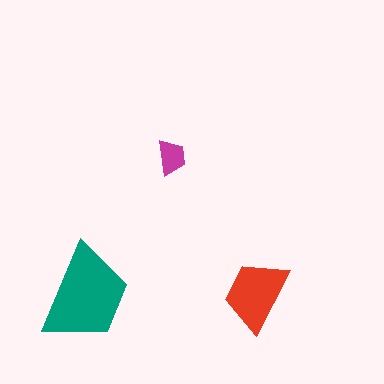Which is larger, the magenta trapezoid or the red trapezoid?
The red one.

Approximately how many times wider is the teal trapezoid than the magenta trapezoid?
About 3 times wider.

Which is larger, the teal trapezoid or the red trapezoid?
The teal one.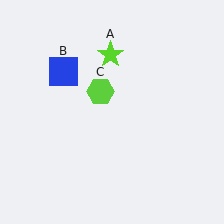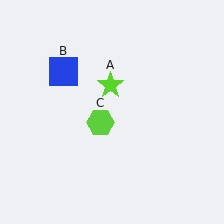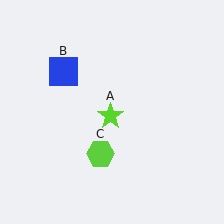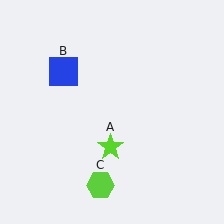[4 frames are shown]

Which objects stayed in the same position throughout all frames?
Blue square (object B) remained stationary.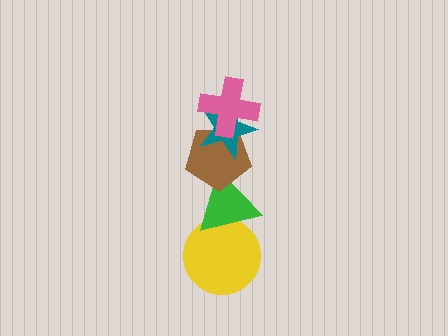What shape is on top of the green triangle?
The brown pentagon is on top of the green triangle.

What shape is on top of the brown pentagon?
The teal star is on top of the brown pentagon.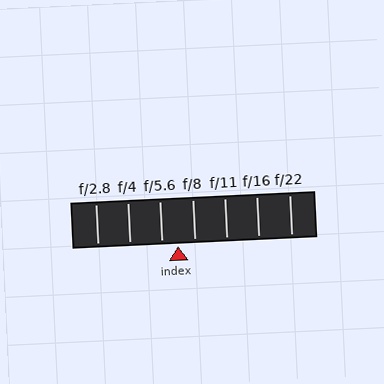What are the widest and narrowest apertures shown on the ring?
The widest aperture shown is f/2.8 and the narrowest is f/22.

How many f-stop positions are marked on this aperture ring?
There are 7 f-stop positions marked.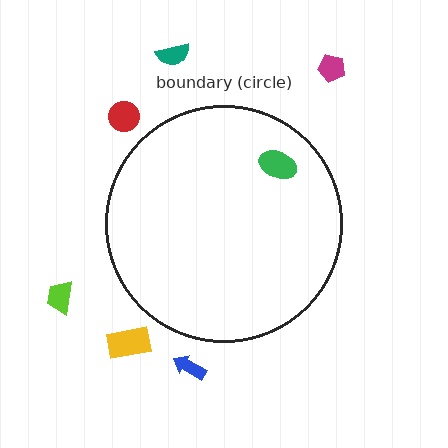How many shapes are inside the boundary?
1 inside, 6 outside.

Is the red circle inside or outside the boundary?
Outside.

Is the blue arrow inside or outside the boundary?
Outside.